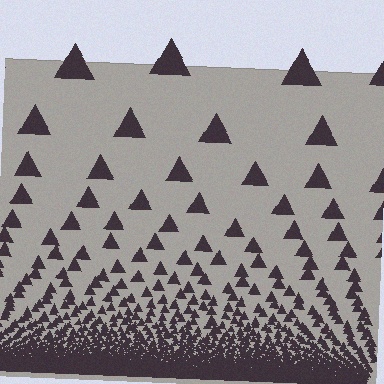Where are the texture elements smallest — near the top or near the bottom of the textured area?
Near the bottom.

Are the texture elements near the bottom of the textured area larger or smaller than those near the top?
Smaller. The gradient is inverted — elements near the bottom are smaller and denser.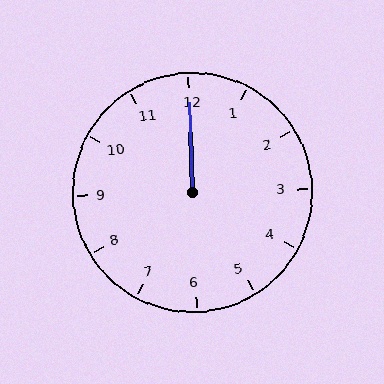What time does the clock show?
12:00.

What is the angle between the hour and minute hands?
Approximately 0 degrees.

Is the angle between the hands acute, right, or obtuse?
It is acute.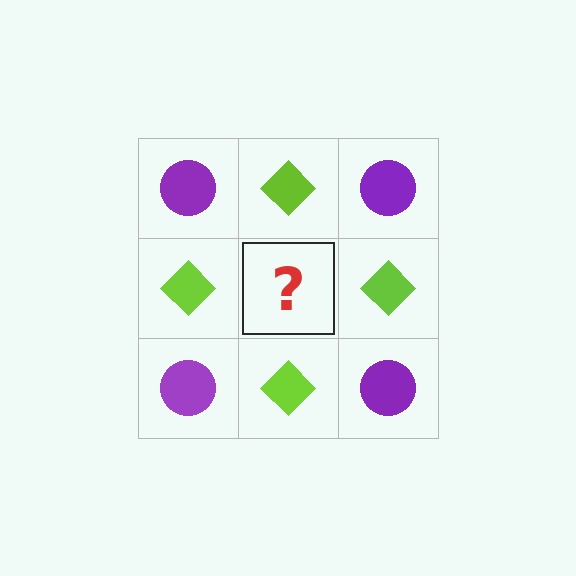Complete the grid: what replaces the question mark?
The question mark should be replaced with a purple circle.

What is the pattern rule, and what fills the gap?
The rule is that it alternates purple circle and lime diamond in a checkerboard pattern. The gap should be filled with a purple circle.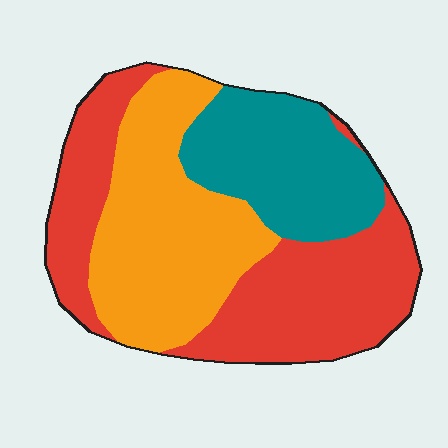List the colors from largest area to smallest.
From largest to smallest: red, orange, teal.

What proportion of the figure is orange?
Orange covers about 35% of the figure.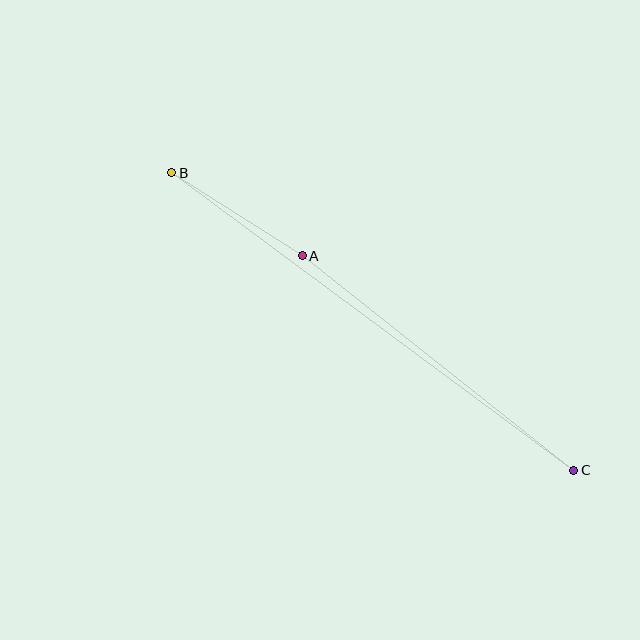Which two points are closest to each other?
Points A and B are closest to each other.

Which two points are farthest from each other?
Points B and C are farthest from each other.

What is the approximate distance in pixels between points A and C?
The distance between A and C is approximately 346 pixels.